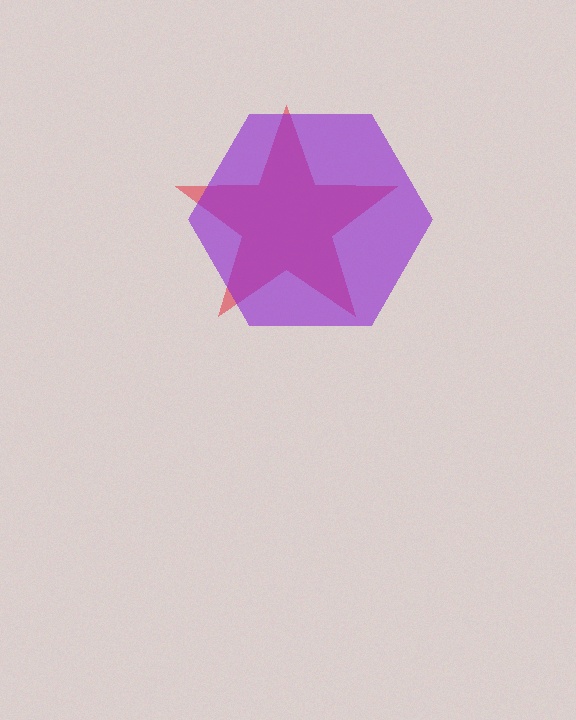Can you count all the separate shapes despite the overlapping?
Yes, there are 2 separate shapes.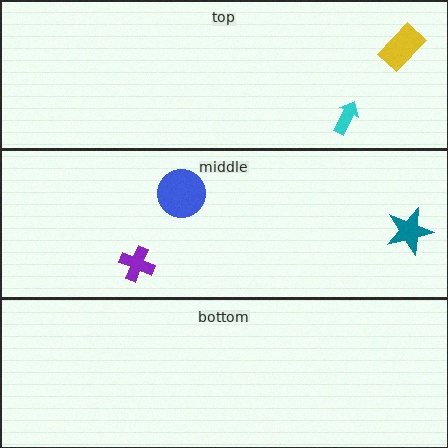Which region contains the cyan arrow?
The top region.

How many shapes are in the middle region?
3.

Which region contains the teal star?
The middle region.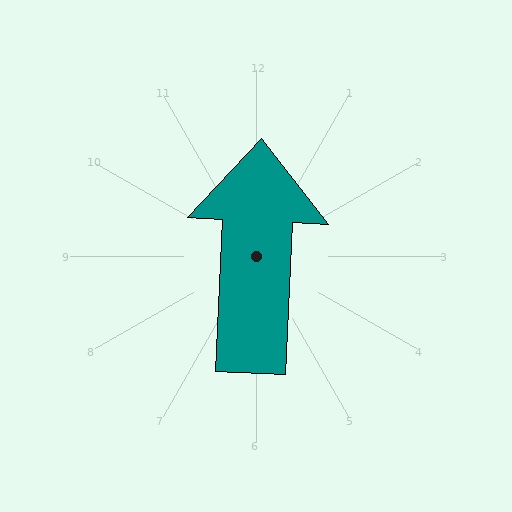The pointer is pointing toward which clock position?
Roughly 12 o'clock.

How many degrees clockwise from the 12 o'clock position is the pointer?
Approximately 3 degrees.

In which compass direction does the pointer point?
North.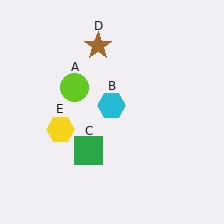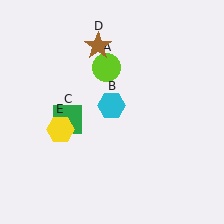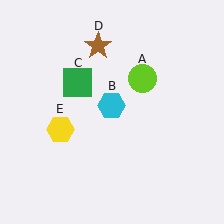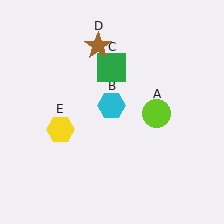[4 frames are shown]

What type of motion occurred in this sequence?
The lime circle (object A), green square (object C) rotated clockwise around the center of the scene.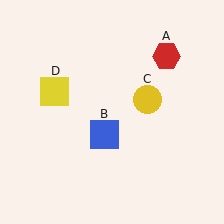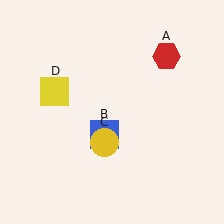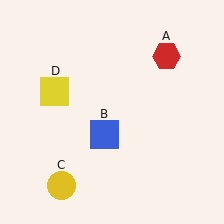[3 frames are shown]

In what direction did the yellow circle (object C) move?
The yellow circle (object C) moved down and to the left.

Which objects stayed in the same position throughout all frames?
Red hexagon (object A) and blue square (object B) and yellow square (object D) remained stationary.